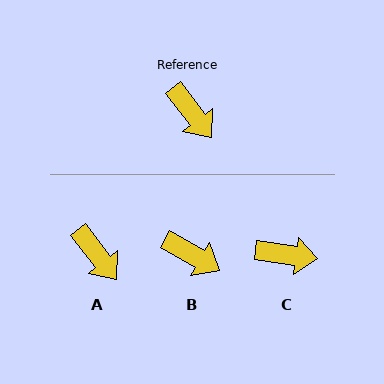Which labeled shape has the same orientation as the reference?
A.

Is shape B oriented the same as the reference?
No, it is off by about 22 degrees.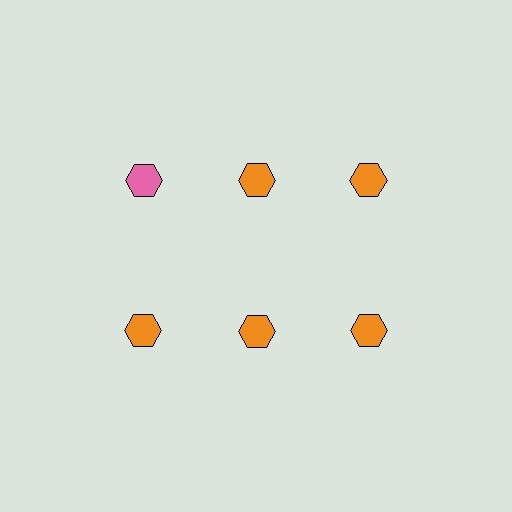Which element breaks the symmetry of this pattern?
The pink hexagon in the top row, leftmost column breaks the symmetry. All other shapes are orange hexagons.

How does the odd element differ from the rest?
It has a different color: pink instead of orange.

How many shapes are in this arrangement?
There are 6 shapes arranged in a grid pattern.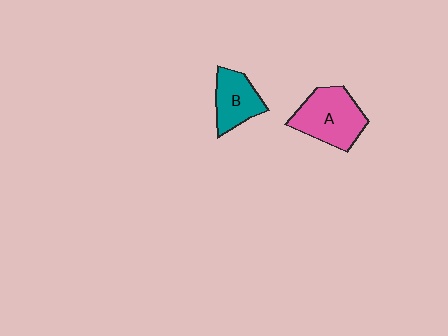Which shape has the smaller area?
Shape B (teal).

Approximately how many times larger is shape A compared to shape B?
Approximately 1.4 times.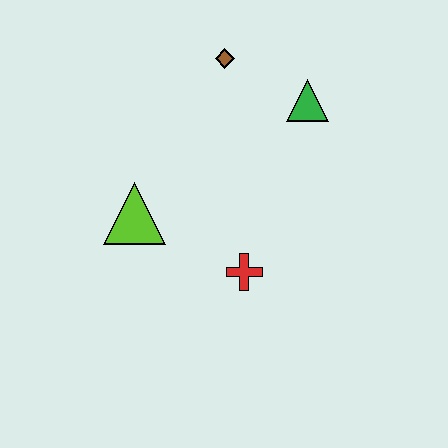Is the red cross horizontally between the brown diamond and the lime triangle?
No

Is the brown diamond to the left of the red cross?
Yes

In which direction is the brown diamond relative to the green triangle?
The brown diamond is to the left of the green triangle.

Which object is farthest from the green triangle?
The lime triangle is farthest from the green triangle.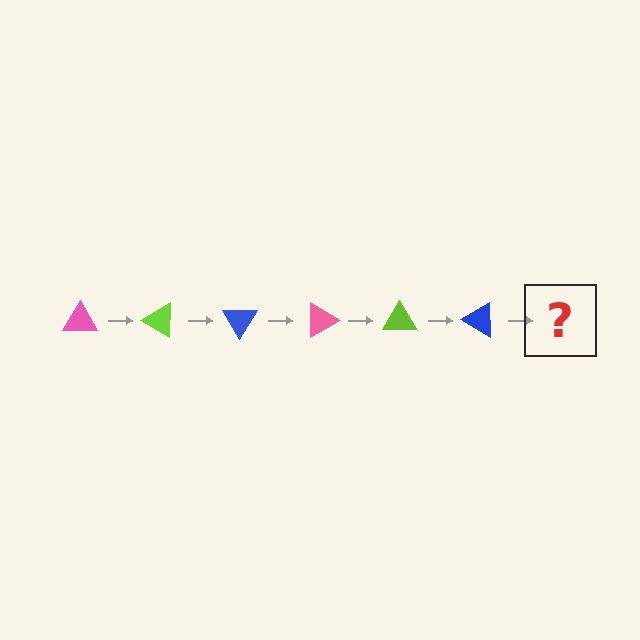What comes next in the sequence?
The next element should be a pink triangle, rotated 180 degrees from the start.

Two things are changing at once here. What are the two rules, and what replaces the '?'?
The two rules are that it rotates 30 degrees each step and the color cycles through pink, lime, and blue. The '?' should be a pink triangle, rotated 180 degrees from the start.